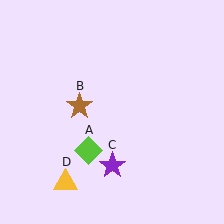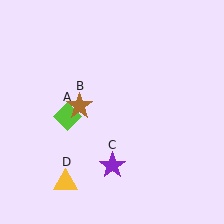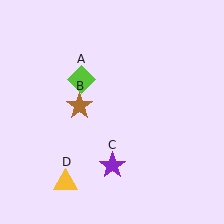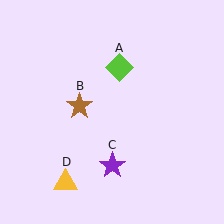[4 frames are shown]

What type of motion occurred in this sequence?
The lime diamond (object A) rotated clockwise around the center of the scene.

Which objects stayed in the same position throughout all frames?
Brown star (object B) and purple star (object C) and yellow triangle (object D) remained stationary.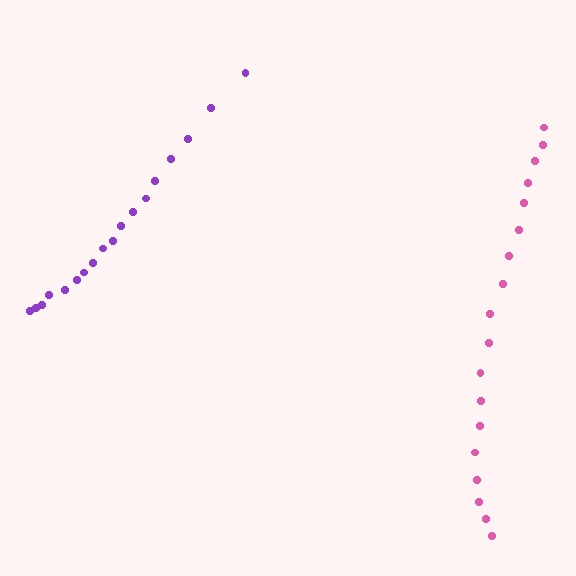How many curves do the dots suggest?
There are 2 distinct paths.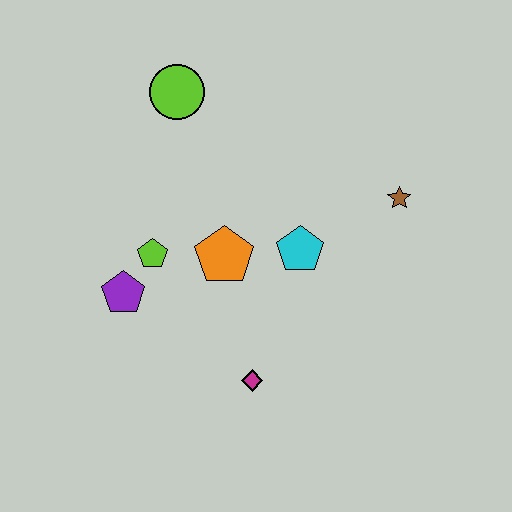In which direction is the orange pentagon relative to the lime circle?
The orange pentagon is below the lime circle.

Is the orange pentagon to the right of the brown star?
No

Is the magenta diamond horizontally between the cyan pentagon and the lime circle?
Yes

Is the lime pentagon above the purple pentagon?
Yes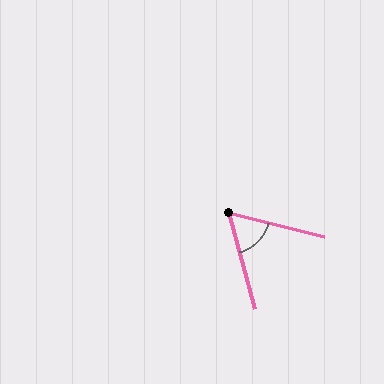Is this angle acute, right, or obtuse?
It is acute.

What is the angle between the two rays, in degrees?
Approximately 60 degrees.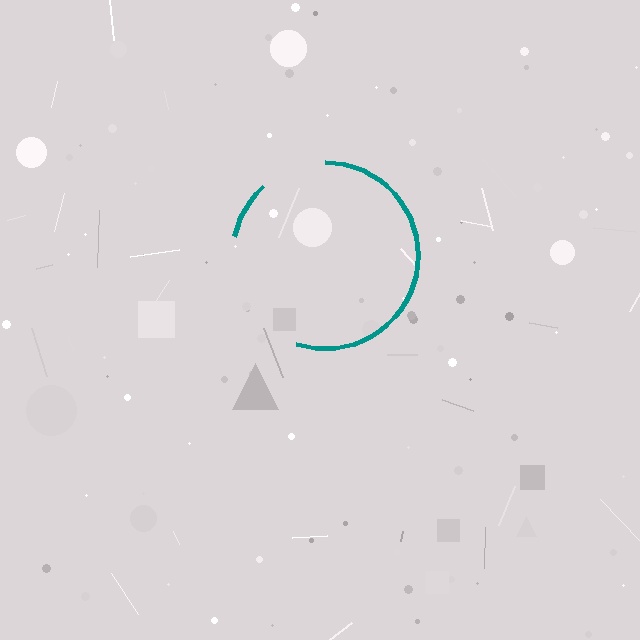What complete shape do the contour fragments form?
The contour fragments form a circle.